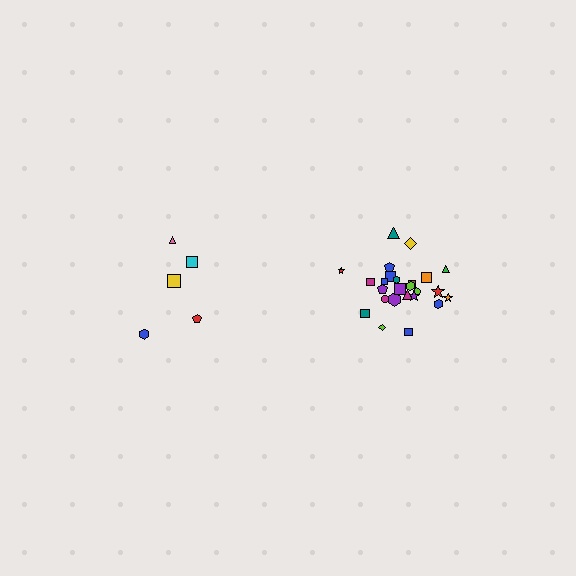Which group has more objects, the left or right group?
The right group.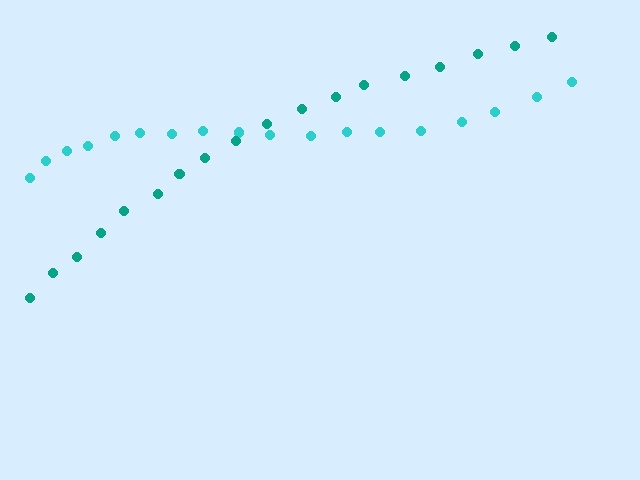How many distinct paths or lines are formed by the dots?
There are 2 distinct paths.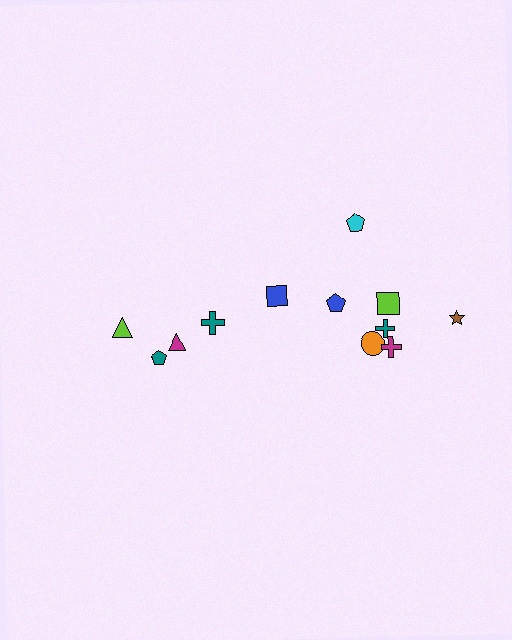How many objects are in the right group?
There are 8 objects.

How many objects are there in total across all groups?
There are 12 objects.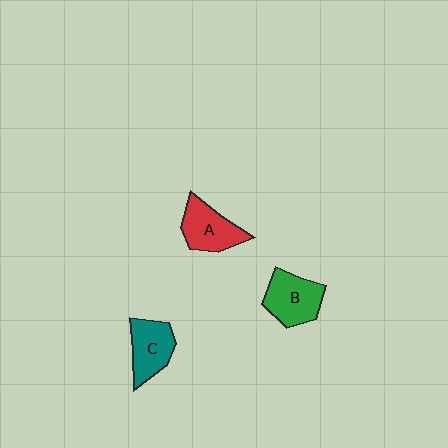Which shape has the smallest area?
Shape C (teal).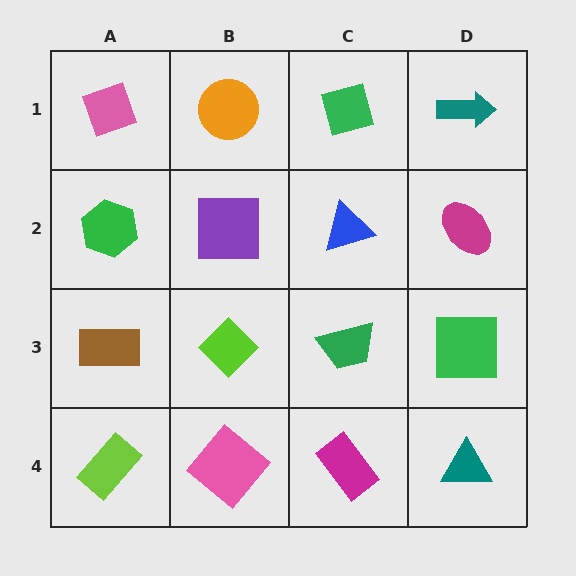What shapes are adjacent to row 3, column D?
A magenta ellipse (row 2, column D), a teal triangle (row 4, column D), a green trapezoid (row 3, column C).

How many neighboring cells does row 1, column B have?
3.